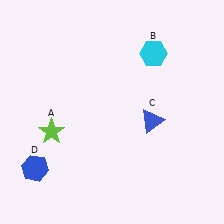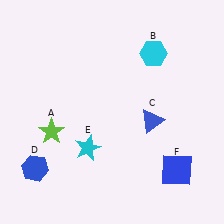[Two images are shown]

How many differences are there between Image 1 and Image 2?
There are 2 differences between the two images.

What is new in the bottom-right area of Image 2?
A blue square (F) was added in the bottom-right area of Image 2.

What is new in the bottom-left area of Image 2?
A cyan star (E) was added in the bottom-left area of Image 2.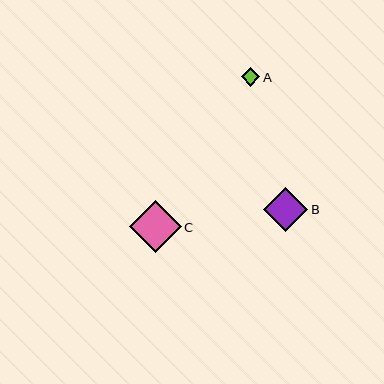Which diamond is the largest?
Diamond C is the largest with a size of approximately 51 pixels.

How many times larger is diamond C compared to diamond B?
Diamond C is approximately 1.2 times the size of diamond B.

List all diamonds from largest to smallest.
From largest to smallest: C, B, A.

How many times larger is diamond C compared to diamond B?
Diamond C is approximately 1.2 times the size of diamond B.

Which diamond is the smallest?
Diamond A is the smallest with a size of approximately 18 pixels.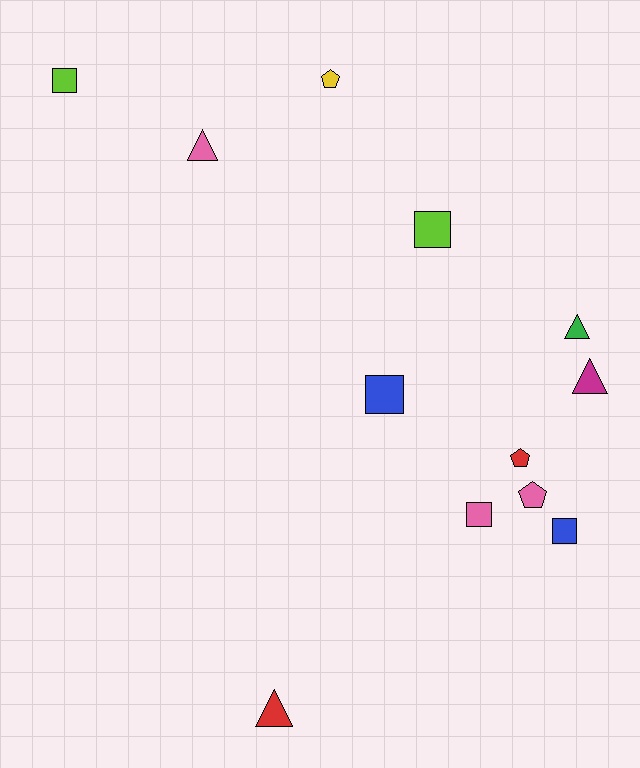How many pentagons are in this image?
There are 3 pentagons.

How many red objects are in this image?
There are 2 red objects.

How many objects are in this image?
There are 12 objects.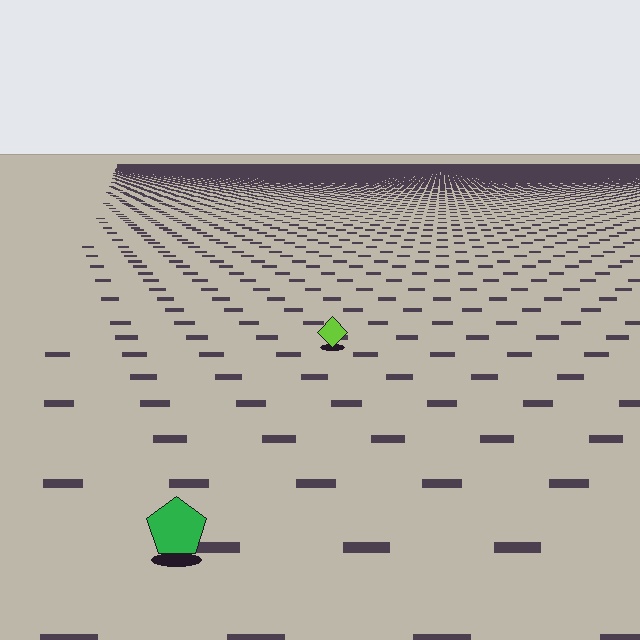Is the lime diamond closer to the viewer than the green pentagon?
No. The green pentagon is closer — you can tell from the texture gradient: the ground texture is coarser near it.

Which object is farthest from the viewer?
The lime diamond is farthest from the viewer. It appears smaller and the ground texture around it is denser.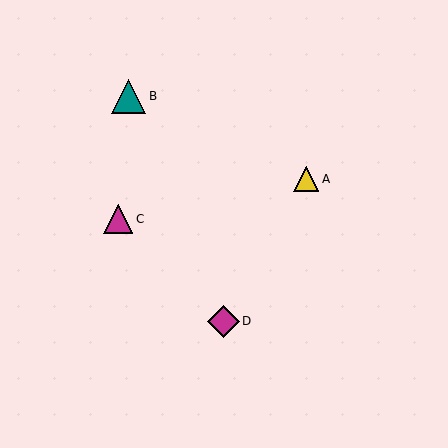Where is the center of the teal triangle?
The center of the teal triangle is at (129, 96).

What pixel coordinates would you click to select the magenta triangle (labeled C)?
Click at (118, 219) to select the magenta triangle C.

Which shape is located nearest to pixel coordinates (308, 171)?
The yellow triangle (labeled A) at (306, 179) is nearest to that location.